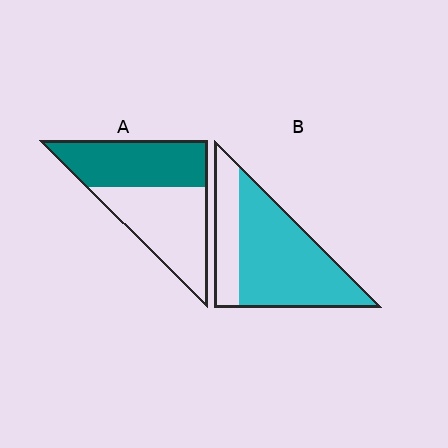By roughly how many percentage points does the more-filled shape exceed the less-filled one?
By roughly 25 percentage points (B over A).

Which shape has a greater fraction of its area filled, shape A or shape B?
Shape B.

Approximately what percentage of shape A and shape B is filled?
A is approximately 50% and B is approximately 75%.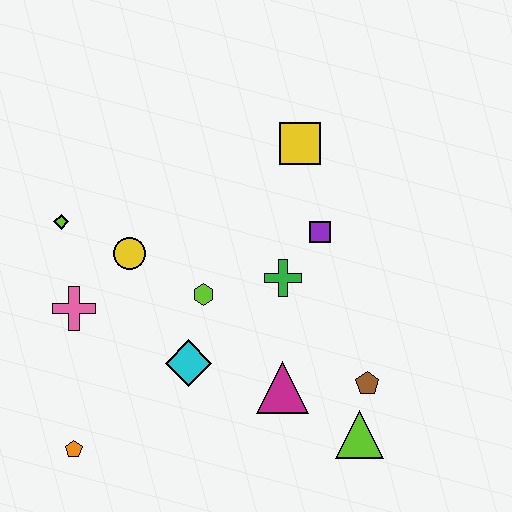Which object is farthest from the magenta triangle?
The lime diamond is farthest from the magenta triangle.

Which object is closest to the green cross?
The purple square is closest to the green cross.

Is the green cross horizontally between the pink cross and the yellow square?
Yes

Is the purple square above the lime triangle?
Yes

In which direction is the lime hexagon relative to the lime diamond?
The lime hexagon is to the right of the lime diamond.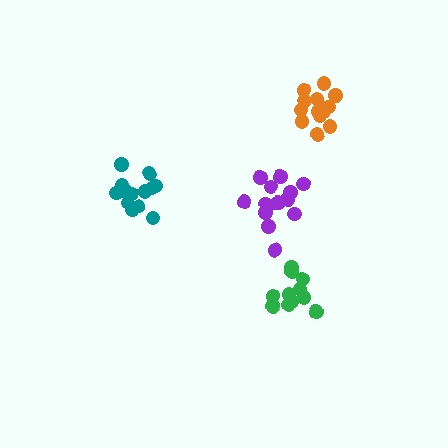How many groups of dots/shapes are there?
There are 4 groups.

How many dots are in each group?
Group 1: 14 dots, Group 2: 14 dots, Group 3: 11 dots, Group 4: 14 dots (53 total).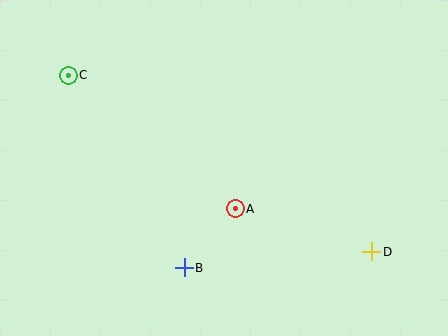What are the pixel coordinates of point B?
Point B is at (184, 268).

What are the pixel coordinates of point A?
Point A is at (235, 209).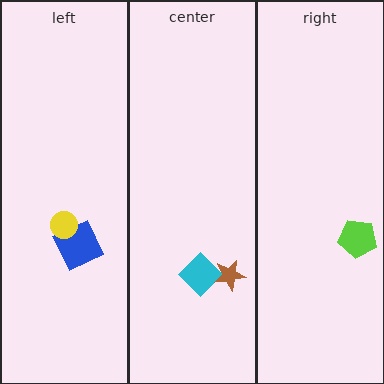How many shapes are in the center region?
2.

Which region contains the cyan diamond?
The center region.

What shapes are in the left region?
The blue square, the yellow circle.